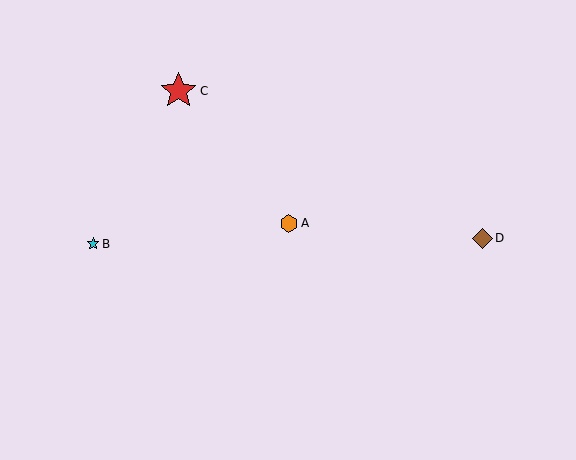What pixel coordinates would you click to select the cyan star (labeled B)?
Click at (93, 244) to select the cyan star B.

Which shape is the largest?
The red star (labeled C) is the largest.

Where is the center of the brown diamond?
The center of the brown diamond is at (482, 238).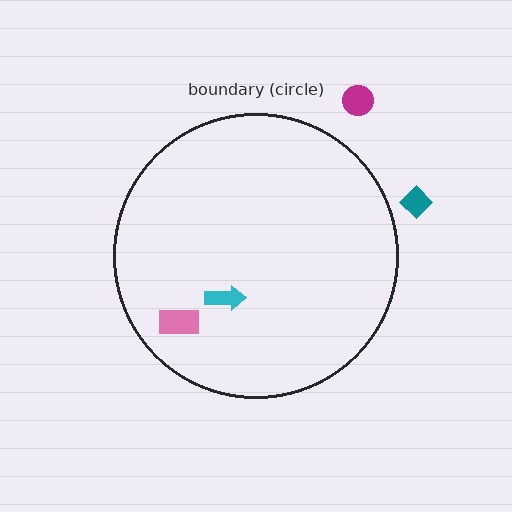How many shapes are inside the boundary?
2 inside, 2 outside.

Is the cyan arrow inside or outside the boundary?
Inside.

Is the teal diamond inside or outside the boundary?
Outside.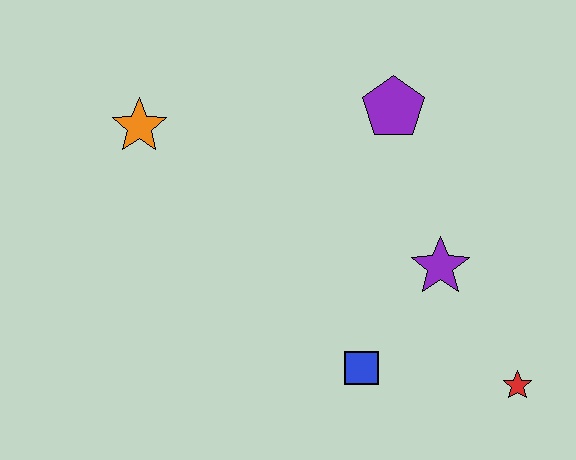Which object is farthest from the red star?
The orange star is farthest from the red star.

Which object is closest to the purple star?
The blue square is closest to the purple star.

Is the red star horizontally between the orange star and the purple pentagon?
No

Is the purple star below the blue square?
No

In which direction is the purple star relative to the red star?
The purple star is above the red star.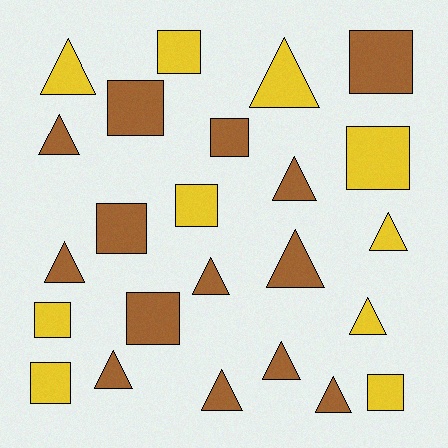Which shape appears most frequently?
Triangle, with 13 objects.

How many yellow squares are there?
There are 6 yellow squares.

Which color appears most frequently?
Brown, with 14 objects.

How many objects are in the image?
There are 24 objects.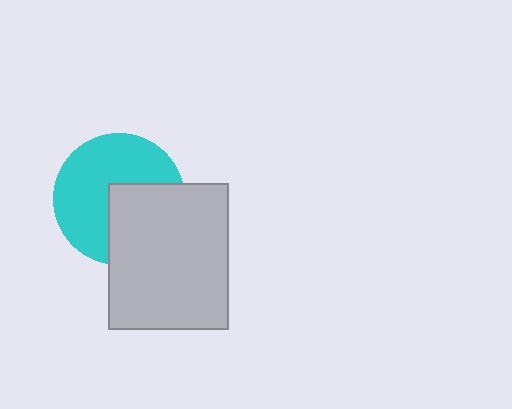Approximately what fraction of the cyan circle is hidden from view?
Roughly 39% of the cyan circle is hidden behind the light gray rectangle.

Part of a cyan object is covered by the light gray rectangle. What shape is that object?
It is a circle.